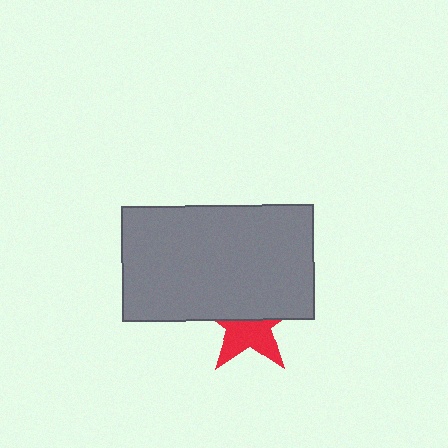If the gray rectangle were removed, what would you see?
You would see the complete red star.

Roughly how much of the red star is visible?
About half of it is visible (roughly 47%).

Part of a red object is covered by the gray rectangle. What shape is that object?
It is a star.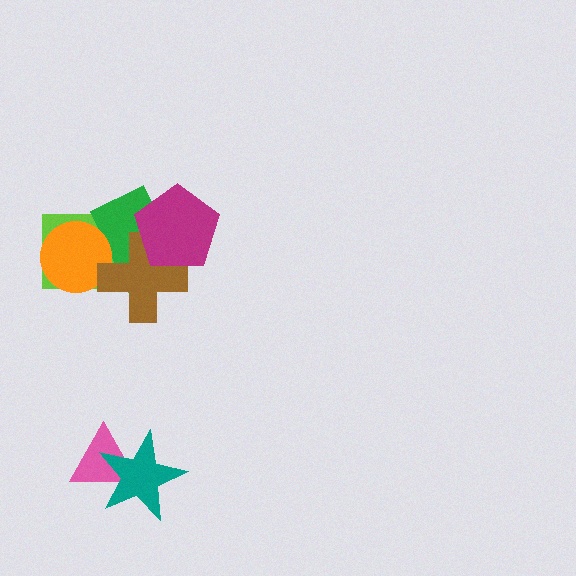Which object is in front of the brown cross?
The magenta pentagon is in front of the brown cross.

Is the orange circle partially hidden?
Yes, it is partially covered by another shape.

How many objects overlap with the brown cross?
4 objects overlap with the brown cross.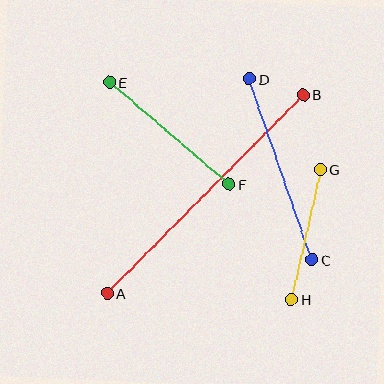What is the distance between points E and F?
The distance is approximately 157 pixels.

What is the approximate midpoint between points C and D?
The midpoint is at approximately (281, 169) pixels.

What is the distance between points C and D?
The distance is approximately 191 pixels.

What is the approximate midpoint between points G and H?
The midpoint is at approximately (306, 235) pixels.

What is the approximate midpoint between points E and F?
The midpoint is at approximately (169, 133) pixels.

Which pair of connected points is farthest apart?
Points A and B are farthest apart.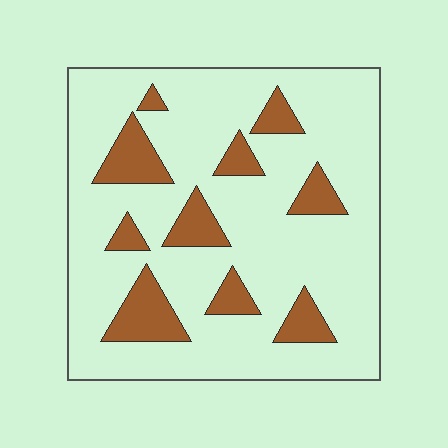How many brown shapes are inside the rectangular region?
10.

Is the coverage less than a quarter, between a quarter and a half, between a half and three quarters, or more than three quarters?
Less than a quarter.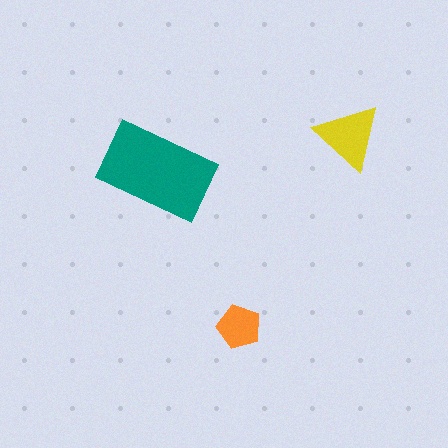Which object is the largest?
The teal rectangle.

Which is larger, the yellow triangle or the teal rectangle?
The teal rectangle.